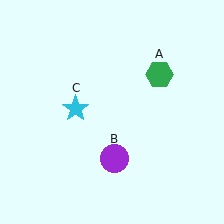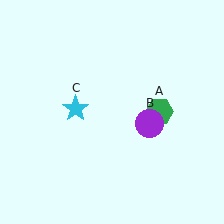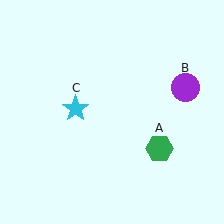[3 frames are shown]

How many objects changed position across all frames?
2 objects changed position: green hexagon (object A), purple circle (object B).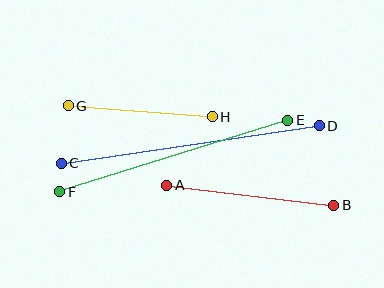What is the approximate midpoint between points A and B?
The midpoint is at approximately (250, 195) pixels.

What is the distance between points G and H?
The distance is approximately 144 pixels.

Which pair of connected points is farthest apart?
Points C and D are farthest apart.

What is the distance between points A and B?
The distance is approximately 168 pixels.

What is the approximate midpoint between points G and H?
The midpoint is at approximately (140, 111) pixels.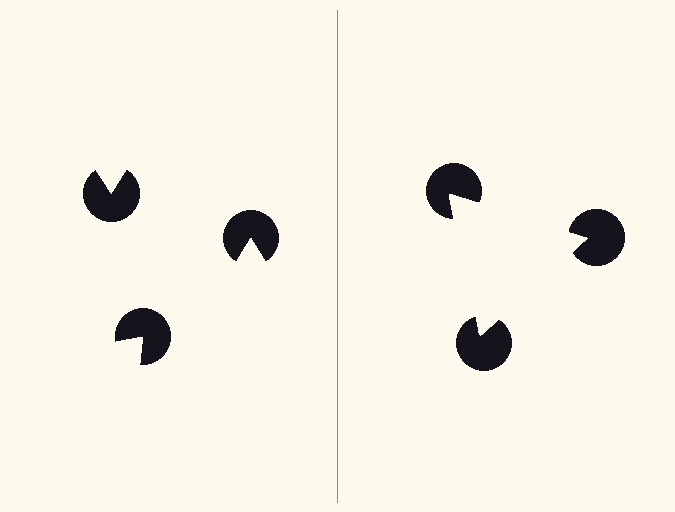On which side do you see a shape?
An illusory triangle appears on the right side. On the left side the wedge cuts are rotated, so no coherent shape forms.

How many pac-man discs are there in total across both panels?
6 — 3 on each side.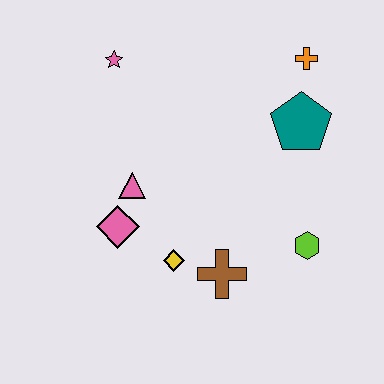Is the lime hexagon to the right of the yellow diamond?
Yes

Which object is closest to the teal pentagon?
The orange cross is closest to the teal pentagon.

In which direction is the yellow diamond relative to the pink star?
The yellow diamond is below the pink star.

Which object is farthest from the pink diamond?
The orange cross is farthest from the pink diamond.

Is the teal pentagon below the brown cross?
No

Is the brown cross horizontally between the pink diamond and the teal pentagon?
Yes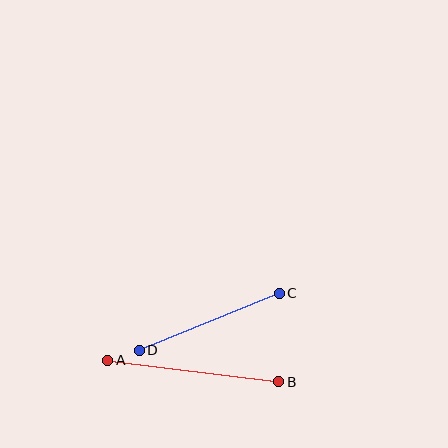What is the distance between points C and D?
The distance is approximately 151 pixels.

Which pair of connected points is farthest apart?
Points A and B are farthest apart.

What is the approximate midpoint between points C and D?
The midpoint is at approximately (209, 322) pixels.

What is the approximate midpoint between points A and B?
The midpoint is at approximately (193, 371) pixels.